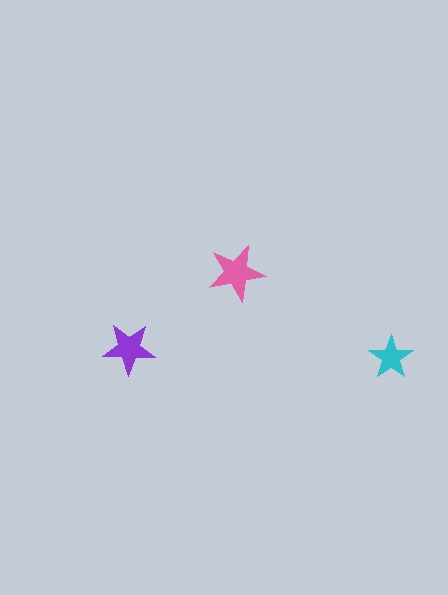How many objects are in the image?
There are 3 objects in the image.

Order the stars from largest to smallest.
the pink one, the purple one, the cyan one.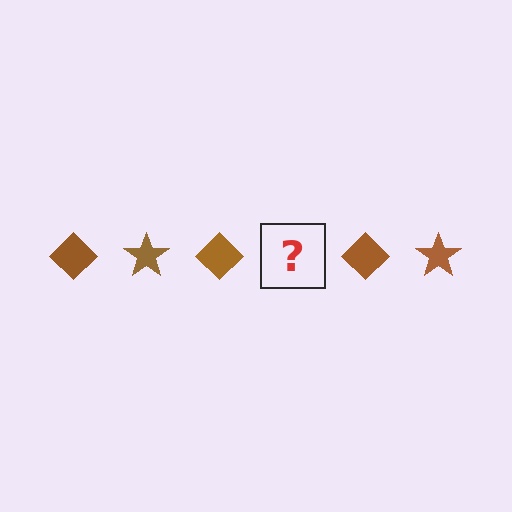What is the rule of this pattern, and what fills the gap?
The rule is that the pattern cycles through diamond, star shapes in brown. The gap should be filled with a brown star.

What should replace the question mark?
The question mark should be replaced with a brown star.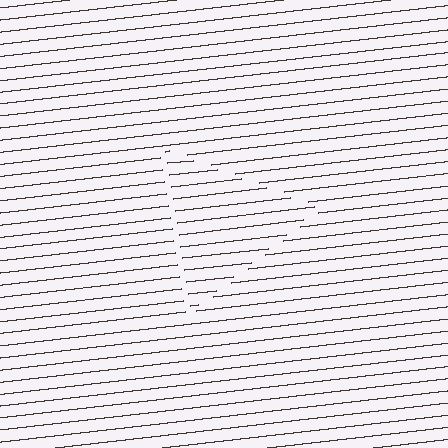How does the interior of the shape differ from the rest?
The interior of the shape contains the same grating, shifted by half a period — the contour is defined by the phase discontinuity where line-ends from the inner and outer gratings abut.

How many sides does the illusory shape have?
3 sides — the line-ends trace a triangle.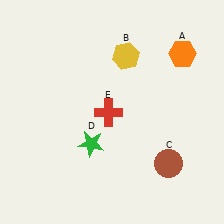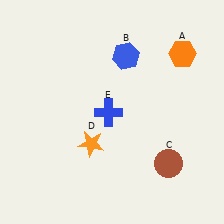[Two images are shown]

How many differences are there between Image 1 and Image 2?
There are 3 differences between the two images.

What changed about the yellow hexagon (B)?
In Image 1, B is yellow. In Image 2, it changed to blue.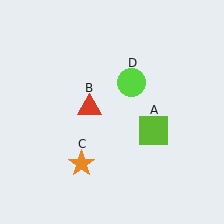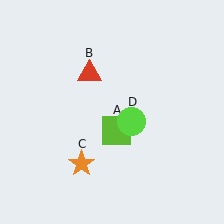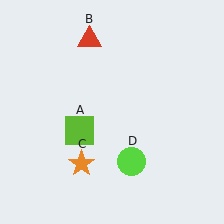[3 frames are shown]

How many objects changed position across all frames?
3 objects changed position: lime square (object A), red triangle (object B), lime circle (object D).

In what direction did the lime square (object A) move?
The lime square (object A) moved left.